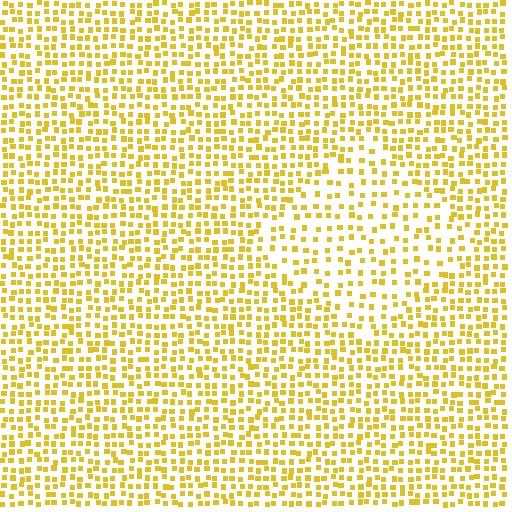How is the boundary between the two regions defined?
The boundary is defined by a change in element density (approximately 1.7x ratio). All elements are the same color, size, and shape.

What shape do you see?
I see a diamond.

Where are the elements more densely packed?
The elements are more densely packed outside the diamond boundary.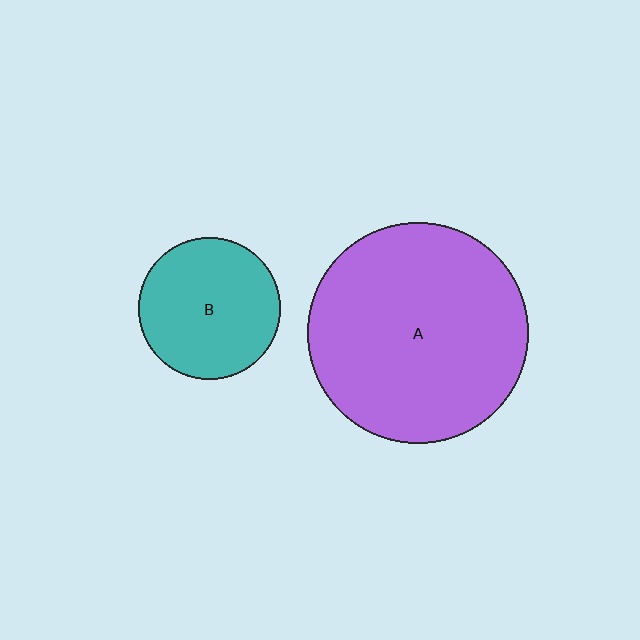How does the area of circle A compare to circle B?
Approximately 2.4 times.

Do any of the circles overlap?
No, none of the circles overlap.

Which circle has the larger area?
Circle A (purple).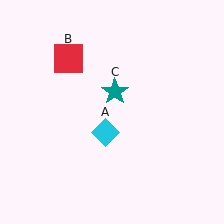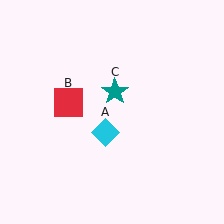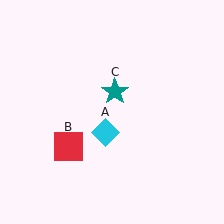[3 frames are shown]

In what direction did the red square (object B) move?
The red square (object B) moved down.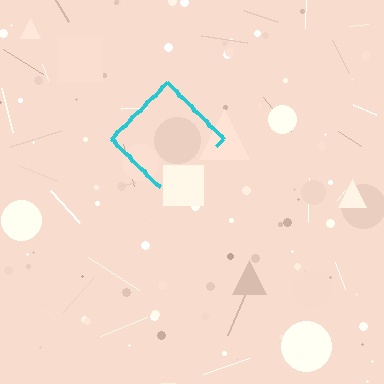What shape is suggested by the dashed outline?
The dashed outline suggests a diamond.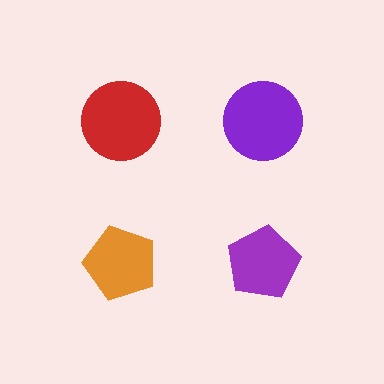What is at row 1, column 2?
A purple circle.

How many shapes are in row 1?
2 shapes.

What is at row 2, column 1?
An orange pentagon.